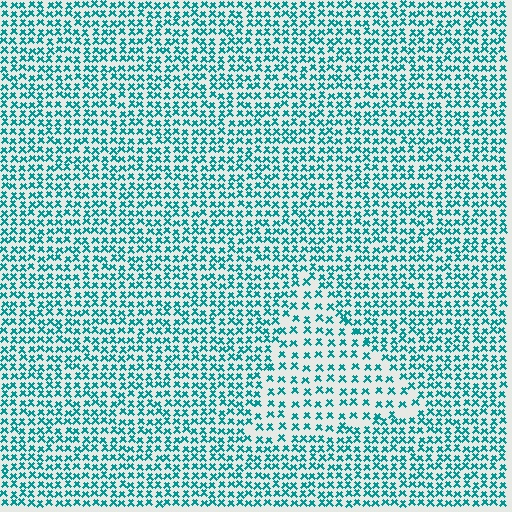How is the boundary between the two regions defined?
The boundary is defined by a change in element density (approximately 1.8x ratio). All elements are the same color, size, and shape.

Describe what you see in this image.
The image contains small teal elements arranged at two different densities. A triangle-shaped region is visible where the elements are less densely packed than the surrounding area.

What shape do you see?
I see a triangle.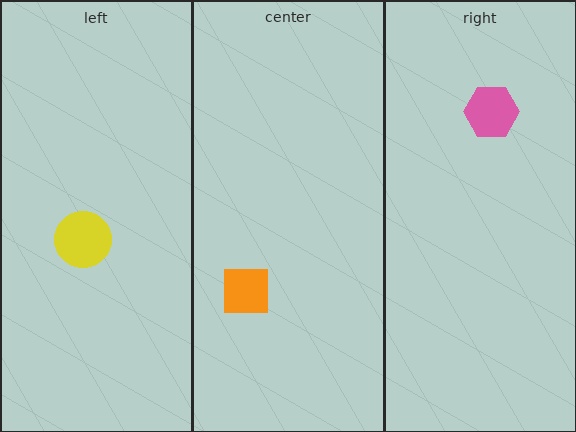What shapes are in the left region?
The yellow circle.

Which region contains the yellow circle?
The left region.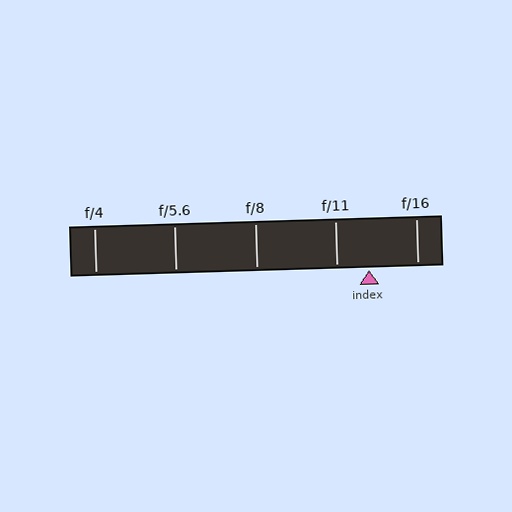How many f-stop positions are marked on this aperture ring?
There are 5 f-stop positions marked.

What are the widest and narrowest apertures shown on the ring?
The widest aperture shown is f/4 and the narrowest is f/16.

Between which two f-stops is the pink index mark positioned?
The index mark is between f/11 and f/16.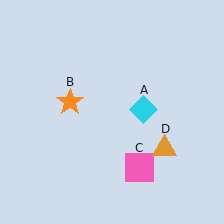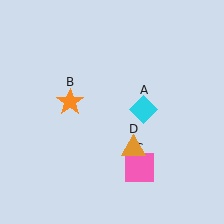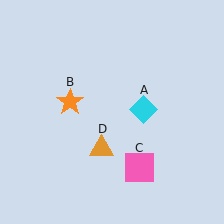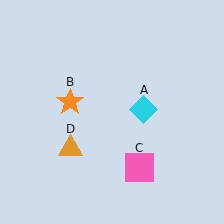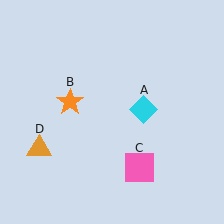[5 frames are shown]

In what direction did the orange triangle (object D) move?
The orange triangle (object D) moved left.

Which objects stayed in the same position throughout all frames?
Cyan diamond (object A) and orange star (object B) and pink square (object C) remained stationary.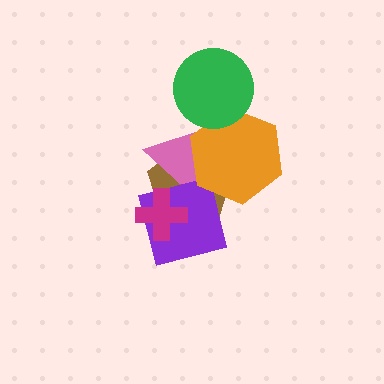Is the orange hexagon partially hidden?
Yes, it is partially covered by another shape.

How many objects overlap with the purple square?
3 objects overlap with the purple square.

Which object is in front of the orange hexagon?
The green circle is in front of the orange hexagon.